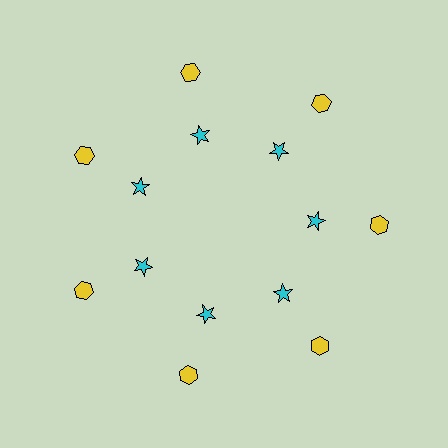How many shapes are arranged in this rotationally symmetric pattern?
There are 14 shapes, arranged in 7 groups of 2.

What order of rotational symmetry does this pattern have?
This pattern has 7-fold rotational symmetry.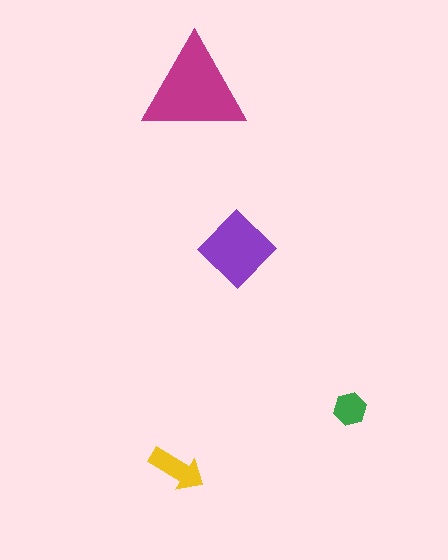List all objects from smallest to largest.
The green hexagon, the yellow arrow, the purple diamond, the magenta triangle.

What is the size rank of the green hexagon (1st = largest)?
4th.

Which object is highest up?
The magenta triangle is topmost.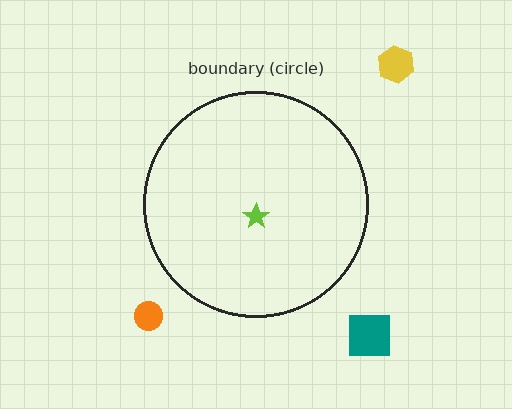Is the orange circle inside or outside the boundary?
Outside.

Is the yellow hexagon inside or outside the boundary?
Outside.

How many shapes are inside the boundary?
1 inside, 3 outside.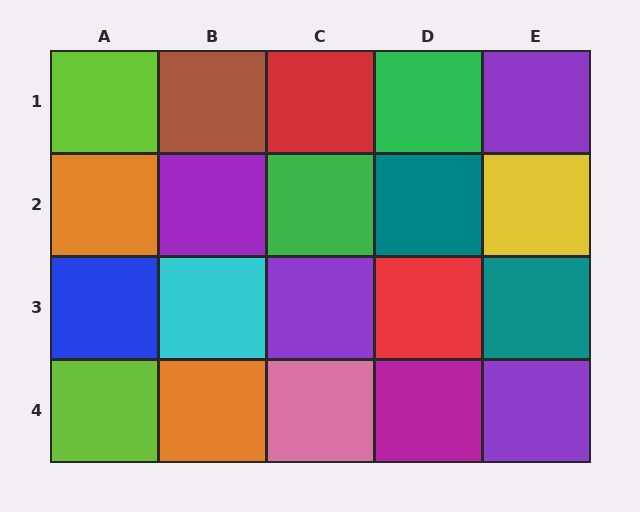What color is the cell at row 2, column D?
Teal.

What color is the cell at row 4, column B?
Orange.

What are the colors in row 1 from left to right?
Lime, brown, red, green, purple.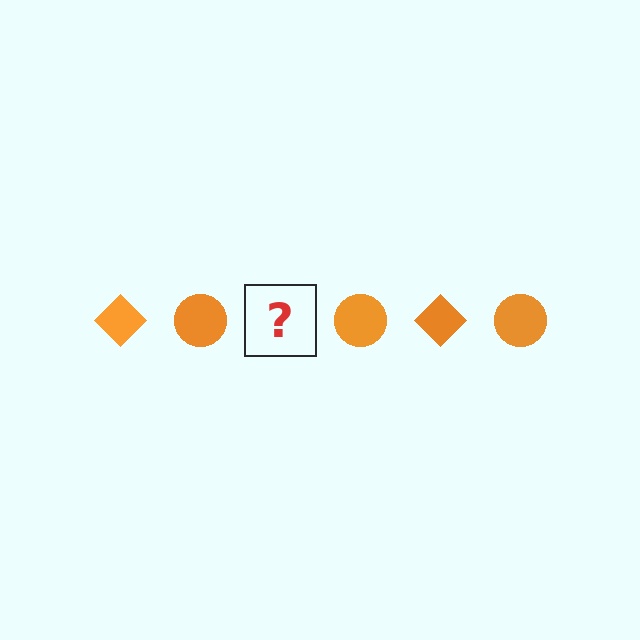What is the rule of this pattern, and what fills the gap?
The rule is that the pattern cycles through diamond, circle shapes in orange. The gap should be filled with an orange diamond.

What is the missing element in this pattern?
The missing element is an orange diamond.